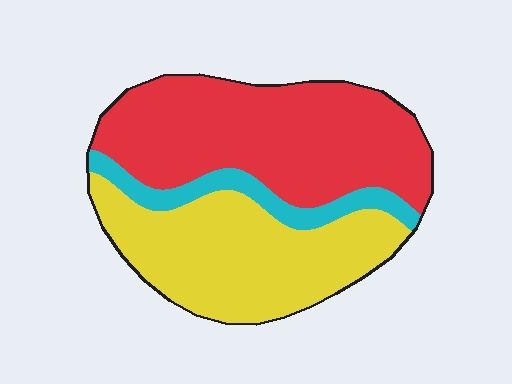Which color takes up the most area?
Red, at roughly 50%.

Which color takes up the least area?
Cyan, at roughly 10%.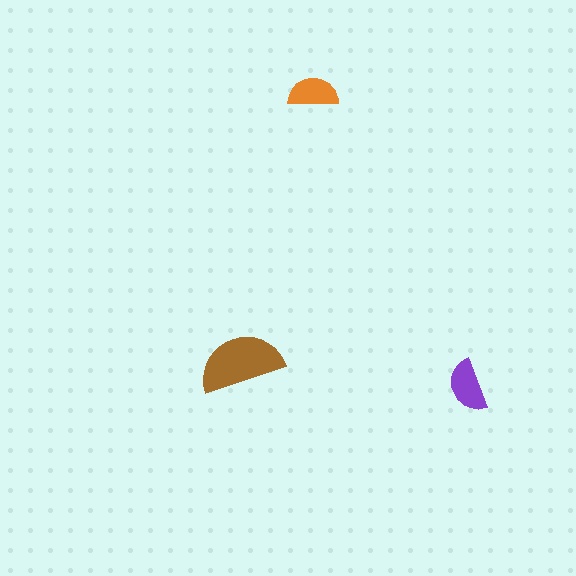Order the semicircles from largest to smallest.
the brown one, the purple one, the orange one.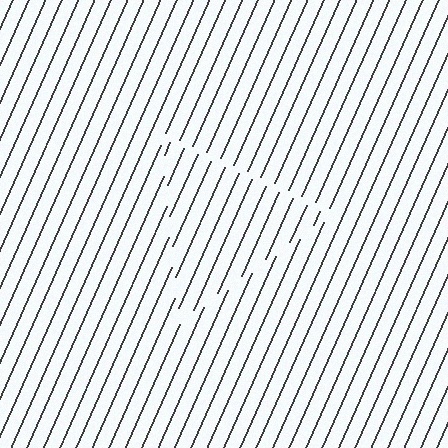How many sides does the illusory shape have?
3 sides — the line-ends trace a triangle.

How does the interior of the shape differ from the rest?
The interior of the shape contains the same grating, shifted by half a period — the contour is defined by the phase discontinuity where line-ends from the inner and outer gratings abut.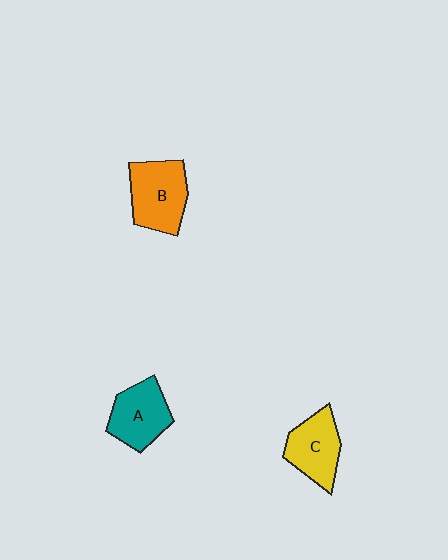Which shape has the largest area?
Shape B (orange).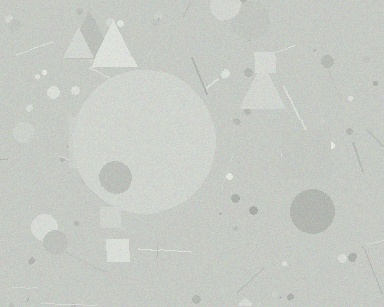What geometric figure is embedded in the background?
A circle is embedded in the background.